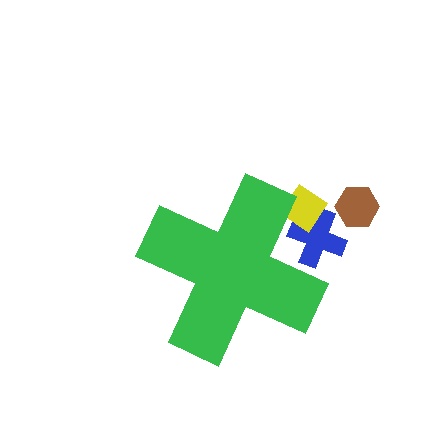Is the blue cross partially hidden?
Yes, the blue cross is partially hidden behind the green cross.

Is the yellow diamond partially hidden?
Yes, the yellow diamond is partially hidden behind the green cross.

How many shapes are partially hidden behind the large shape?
2 shapes are partially hidden.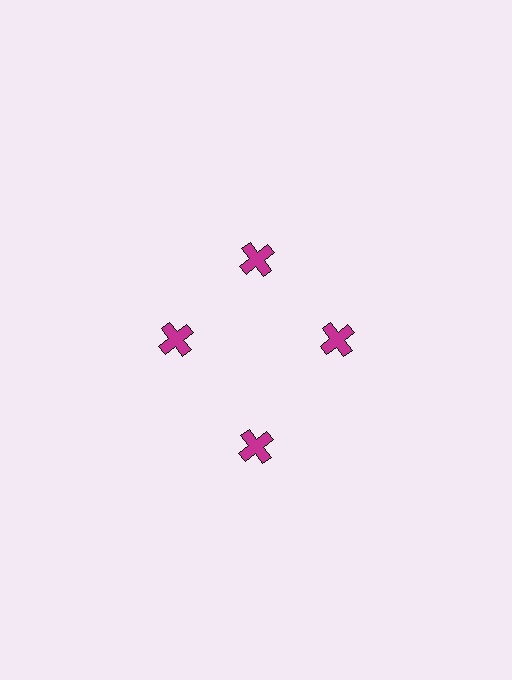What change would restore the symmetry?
The symmetry would be restored by moving it inward, back onto the ring so that all 4 crosses sit at equal angles and equal distance from the center.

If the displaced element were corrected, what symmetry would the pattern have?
It would have 4-fold rotational symmetry — the pattern would map onto itself every 90 degrees.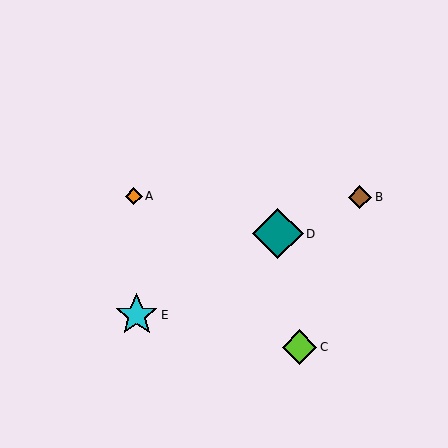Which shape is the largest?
The teal diamond (labeled D) is the largest.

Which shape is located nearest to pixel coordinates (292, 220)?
The teal diamond (labeled D) at (278, 234) is nearest to that location.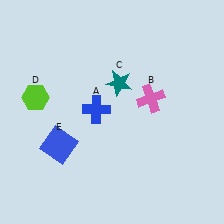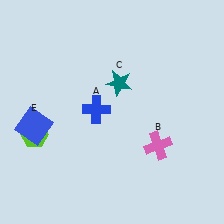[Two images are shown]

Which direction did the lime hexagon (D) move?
The lime hexagon (D) moved down.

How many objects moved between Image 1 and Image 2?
3 objects moved between the two images.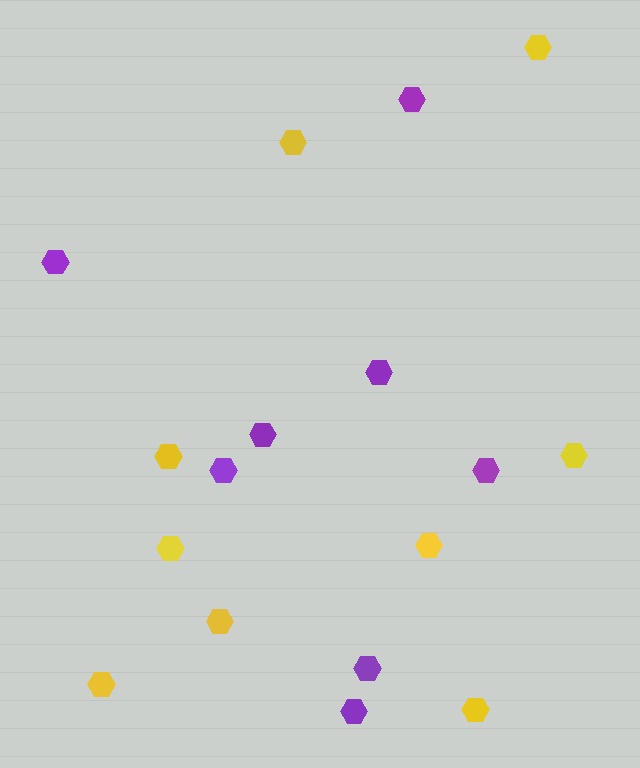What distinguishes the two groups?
There are 2 groups: one group of purple hexagons (8) and one group of yellow hexagons (9).